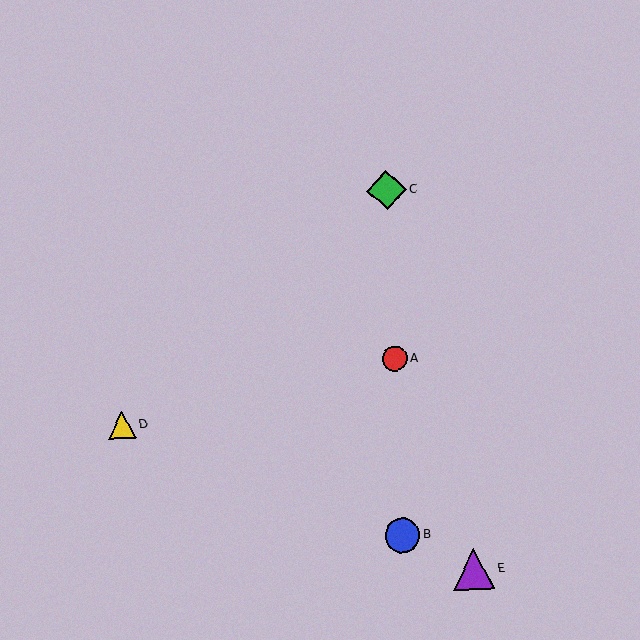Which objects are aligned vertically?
Objects A, B, C are aligned vertically.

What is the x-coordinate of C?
Object C is at x≈387.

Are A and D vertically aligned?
No, A is at x≈394 and D is at x≈122.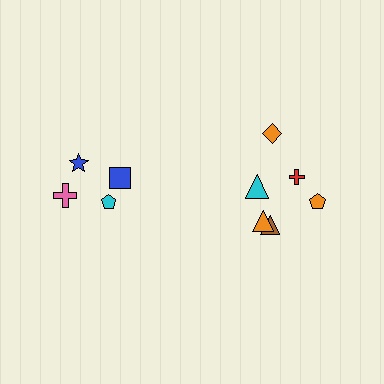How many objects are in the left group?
There are 4 objects.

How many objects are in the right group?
There are 6 objects.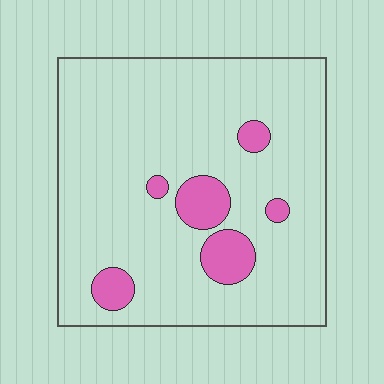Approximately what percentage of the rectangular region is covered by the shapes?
Approximately 10%.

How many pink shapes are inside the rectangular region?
6.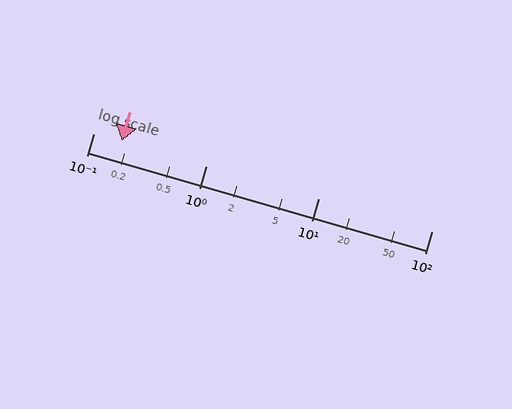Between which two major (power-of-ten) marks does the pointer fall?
The pointer is between 0.1 and 1.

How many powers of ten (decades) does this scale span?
The scale spans 3 decades, from 0.1 to 100.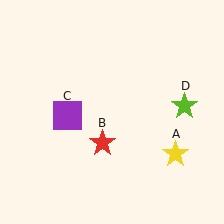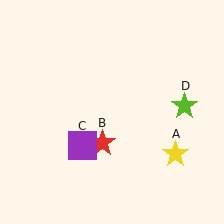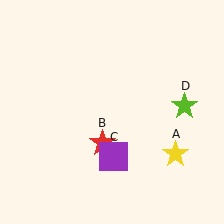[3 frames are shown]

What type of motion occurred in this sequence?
The purple square (object C) rotated counterclockwise around the center of the scene.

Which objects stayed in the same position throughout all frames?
Yellow star (object A) and red star (object B) and lime star (object D) remained stationary.